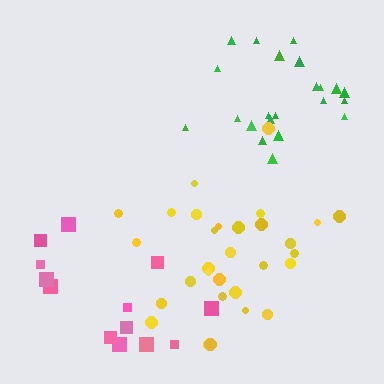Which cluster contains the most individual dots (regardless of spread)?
Yellow (30).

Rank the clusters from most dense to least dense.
yellow, green, pink.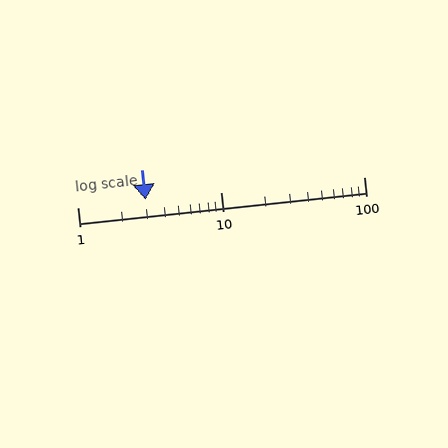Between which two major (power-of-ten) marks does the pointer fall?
The pointer is between 1 and 10.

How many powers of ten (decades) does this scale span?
The scale spans 2 decades, from 1 to 100.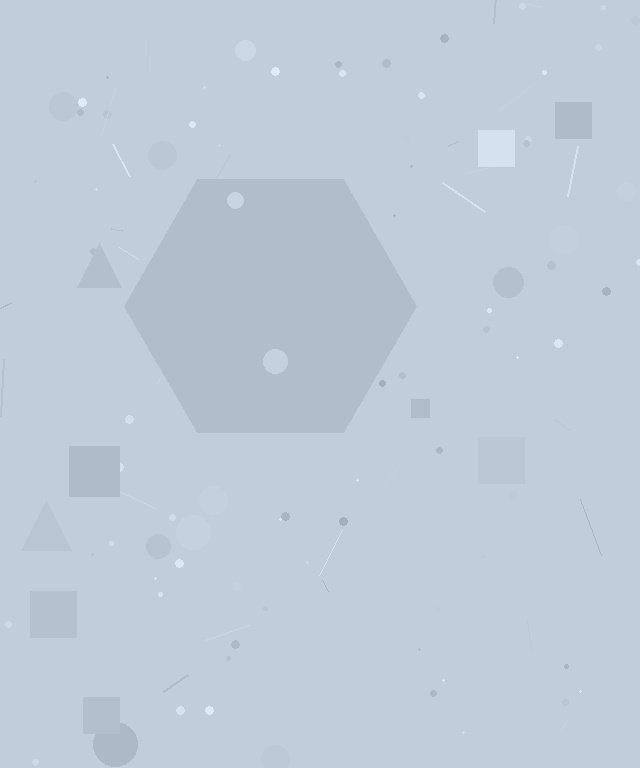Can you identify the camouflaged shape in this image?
The camouflaged shape is a hexagon.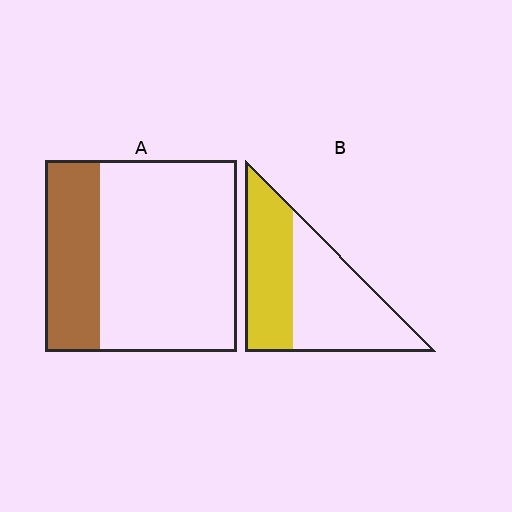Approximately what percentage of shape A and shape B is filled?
A is approximately 30% and B is approximately 45%.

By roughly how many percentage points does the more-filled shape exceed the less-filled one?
By roughly 15 percentage points (B over A).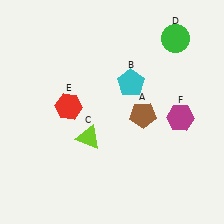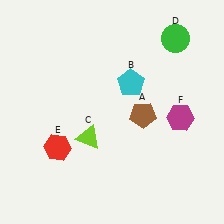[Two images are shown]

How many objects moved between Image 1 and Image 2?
1 object moved between the two images.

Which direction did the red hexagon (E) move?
The red hexagon (E) moved down.